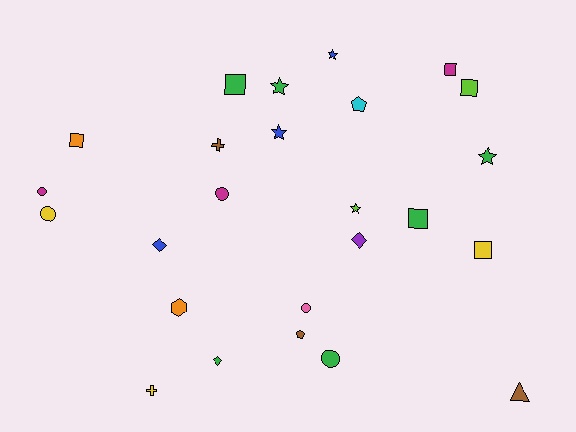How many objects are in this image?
There are 25 objects.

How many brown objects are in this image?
There are 3 brown objects.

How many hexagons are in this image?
There is 1 hexagon.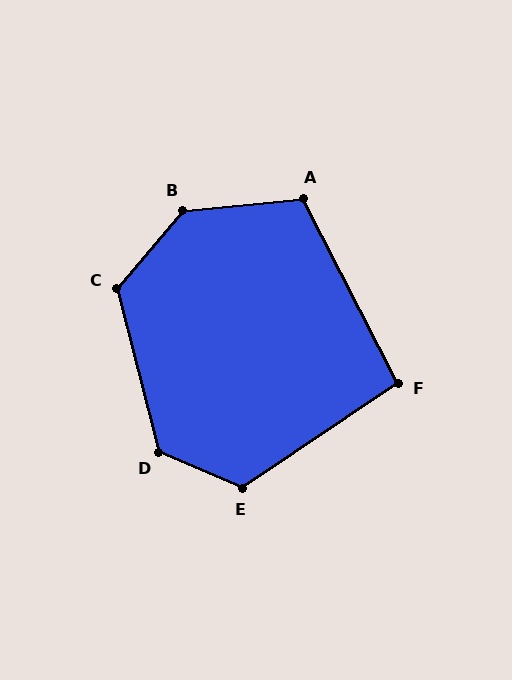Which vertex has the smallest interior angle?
F, at approximately 97 degrees.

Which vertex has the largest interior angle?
B, at approximately 136 degrees.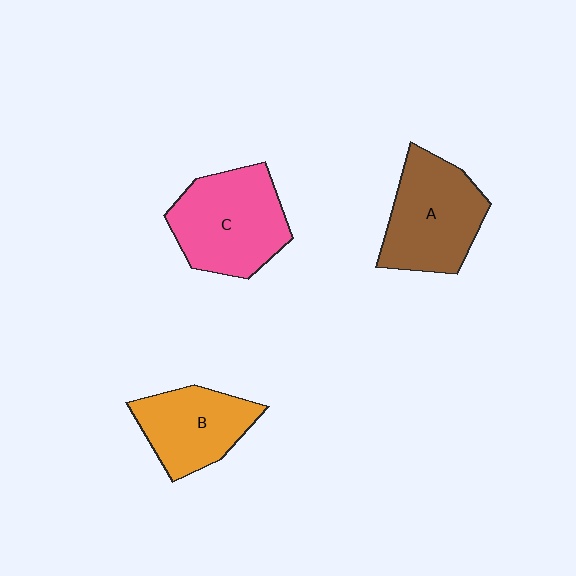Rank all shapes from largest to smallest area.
From largest to smallest: C (pink), A (brown), B (orange).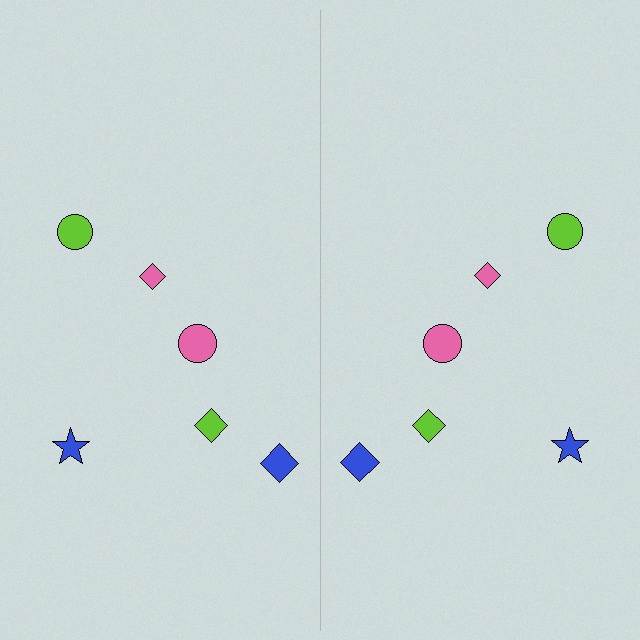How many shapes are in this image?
There are 12 shapes in this image.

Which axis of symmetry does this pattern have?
The pattern has a vertical axis of symmetry running through the center of the image.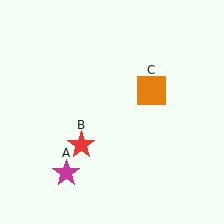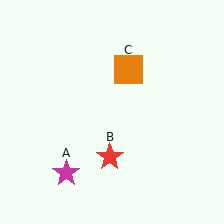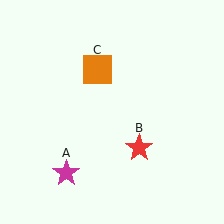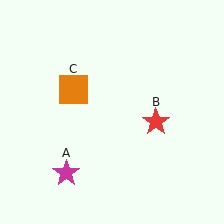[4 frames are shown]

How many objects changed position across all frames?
2 objects changed position: red star (object B), orange square (object C).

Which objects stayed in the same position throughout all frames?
Magenta star (object A) remained stationary.